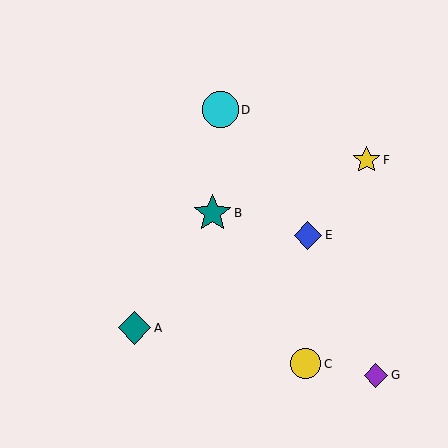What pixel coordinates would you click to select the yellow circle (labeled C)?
Click at (306, 364) to select the yellow circle C.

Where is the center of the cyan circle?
The center of the cyan circle is at (220, 110).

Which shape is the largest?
The teal star (labeled B) is the largest.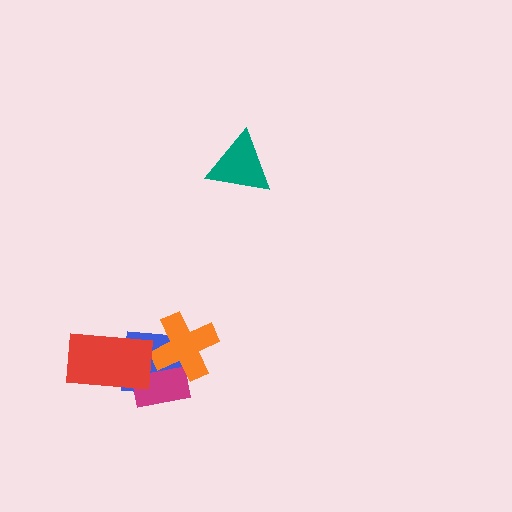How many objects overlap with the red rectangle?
2 objects overlap with the red rectangle.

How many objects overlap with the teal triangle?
0 objects overlap with the teal triangle.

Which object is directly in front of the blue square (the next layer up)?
The magenta rectangle is directly in front of the blue square.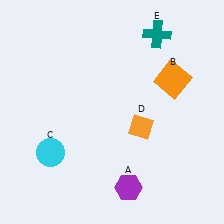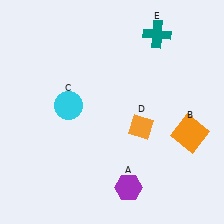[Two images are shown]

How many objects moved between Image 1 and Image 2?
2 objects moved between the two images.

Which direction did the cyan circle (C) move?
The cyan circle (C) moved up.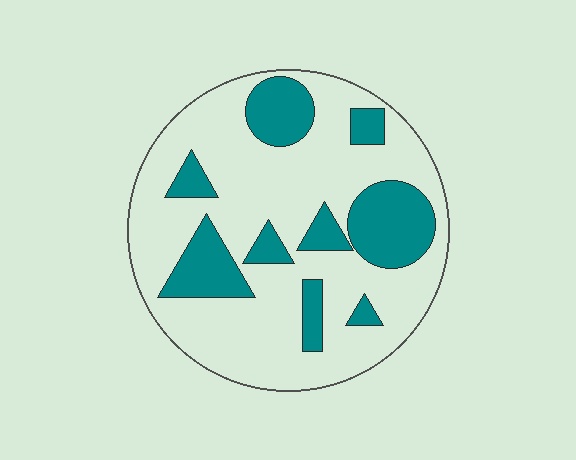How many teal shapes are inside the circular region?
9.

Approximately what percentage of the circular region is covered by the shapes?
Approximately 25%.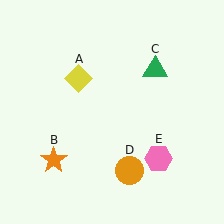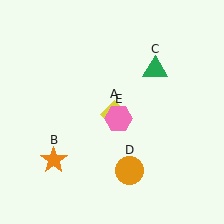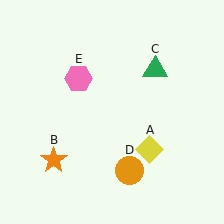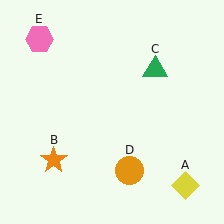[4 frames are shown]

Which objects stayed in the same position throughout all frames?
Orange star (object B) and green triangle (object C) and orange circle (object D) remained stationary.